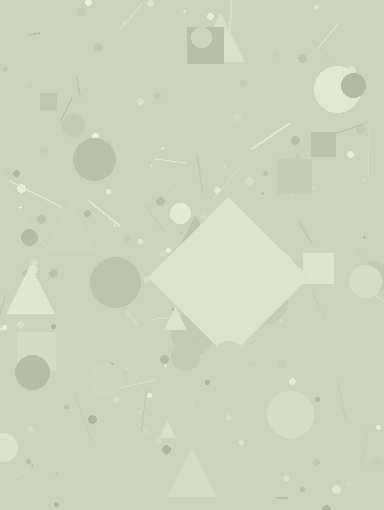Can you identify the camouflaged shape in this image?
The camouflaged shape is a diamond.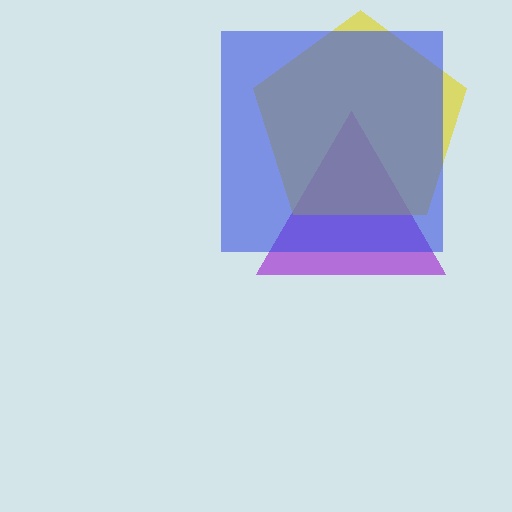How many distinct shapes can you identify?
There are 3 distinct shapes: a purple triangle, a yellow pentagon, a blue square.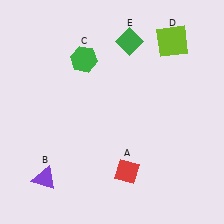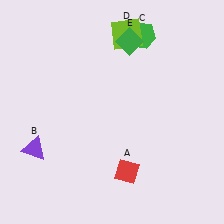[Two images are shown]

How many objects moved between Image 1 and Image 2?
3 objects moved between the two images.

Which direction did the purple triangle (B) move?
The purple triangle (B) moved up.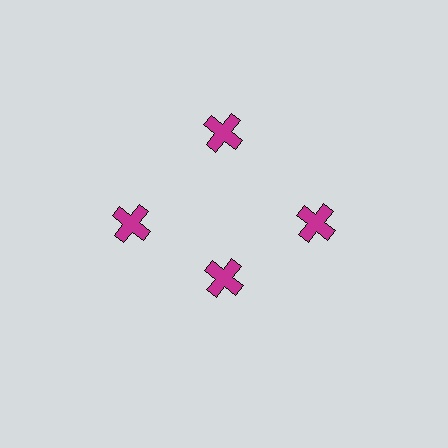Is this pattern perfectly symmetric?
No. The 4 magenta crosses are arranged in a ring, but one element near the 6 o'clock position is pulled inward toward the center, breaking the 4-fold rotational symmetry.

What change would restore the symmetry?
The symmetry would be restored by moving it outward, back onto the ring so that all 4 crosses sit at equal angles and equal distance from the center.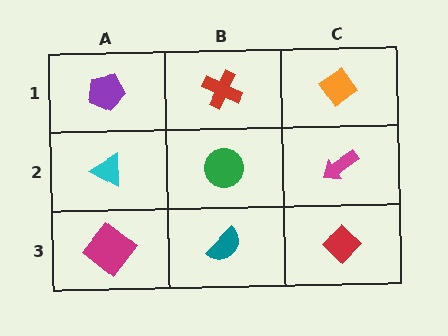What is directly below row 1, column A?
A cyan triangle.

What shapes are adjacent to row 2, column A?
A purple pentagon (row 1, column A), a magenta diamond (row 3, column A), a green circle (row 2, column B).